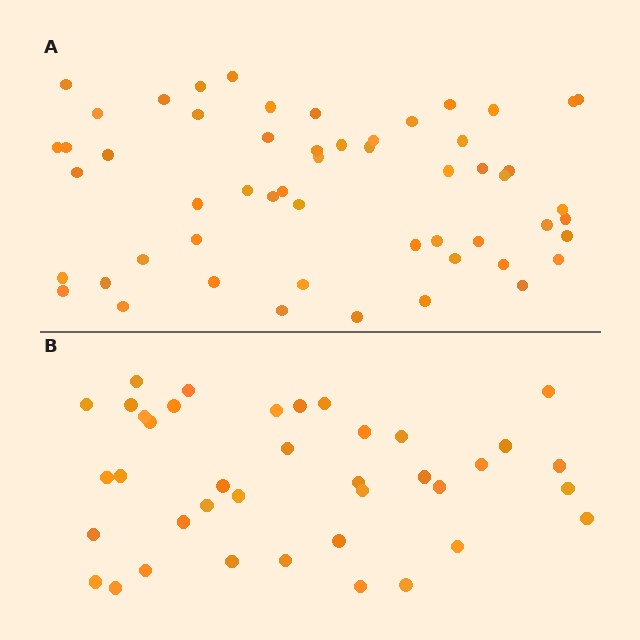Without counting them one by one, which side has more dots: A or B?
Region A (the top region) has more dots.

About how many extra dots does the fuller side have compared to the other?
Region A has approximately 15 more dots than region B.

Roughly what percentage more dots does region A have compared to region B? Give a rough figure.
About 40% more.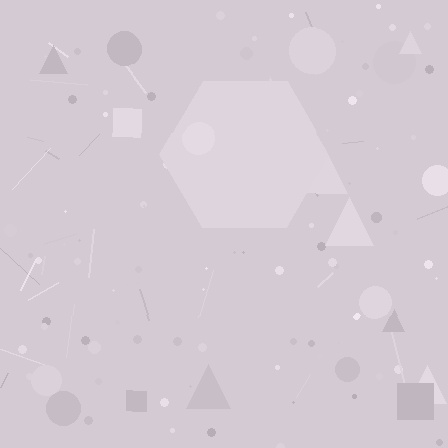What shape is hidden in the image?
A hexagon is hidden in the image.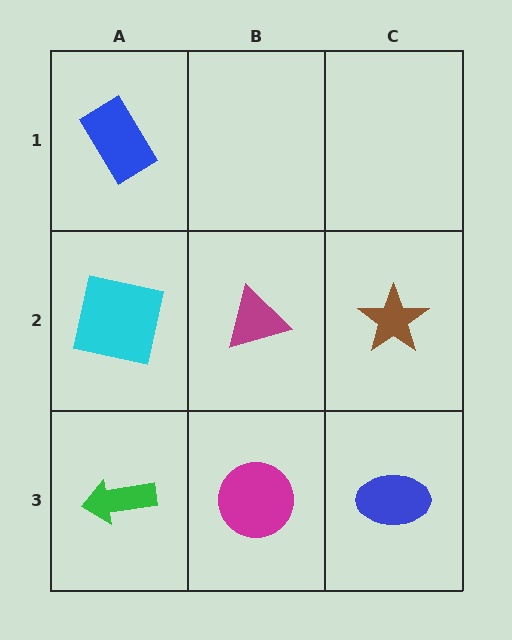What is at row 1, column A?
A blue rectangle.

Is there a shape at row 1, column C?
No, that cell is empty.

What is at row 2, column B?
A magenta triangle.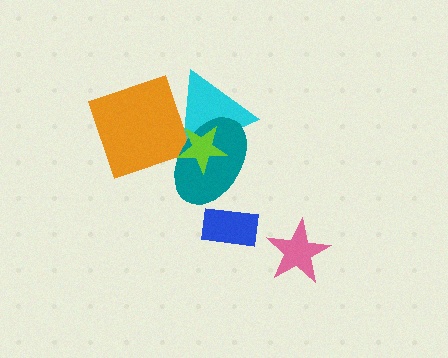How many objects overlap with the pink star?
0 objects overlap with the pink star.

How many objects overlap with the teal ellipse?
3 objects overlap with the teal ellipse.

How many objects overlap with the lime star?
2 objects overlap with the lime star.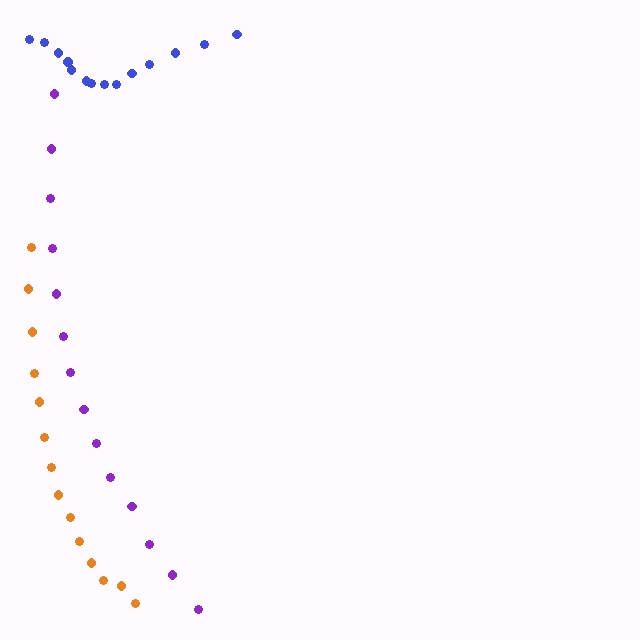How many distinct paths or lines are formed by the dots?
There are 3 distinct paths.